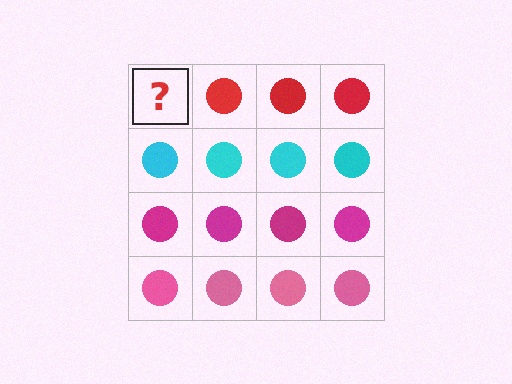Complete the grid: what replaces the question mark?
The question mark should be replaced with a red circle.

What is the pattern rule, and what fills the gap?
The rule is that each row has a consistent color. The gap should be filled with a red circle.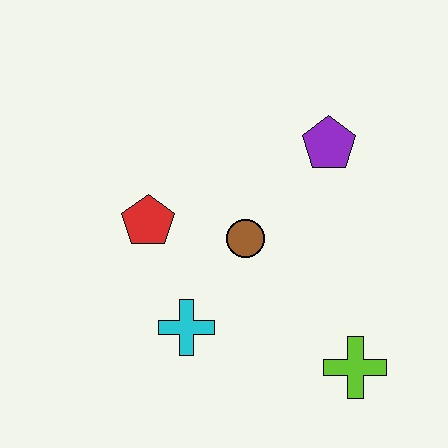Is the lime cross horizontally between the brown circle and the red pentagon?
No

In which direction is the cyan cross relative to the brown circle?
The cyan cross is below the brown circle.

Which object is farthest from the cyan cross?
The purple pentagon is farthest from the cyan cross.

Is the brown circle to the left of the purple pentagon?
Yes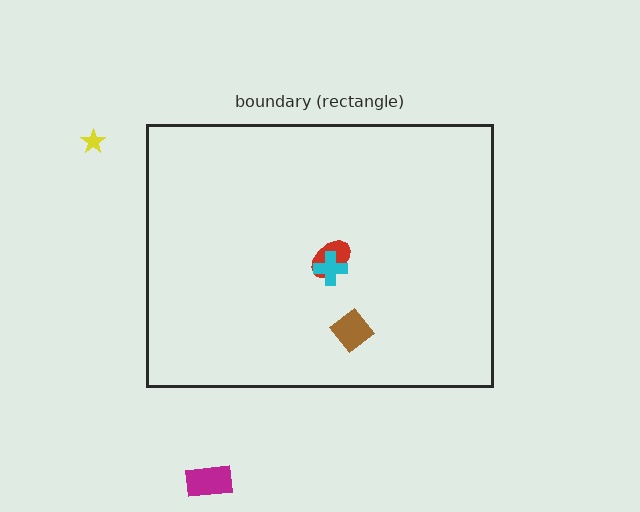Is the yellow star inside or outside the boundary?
Outside.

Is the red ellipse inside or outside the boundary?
Inside.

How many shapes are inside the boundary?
3 inside, 2 outside.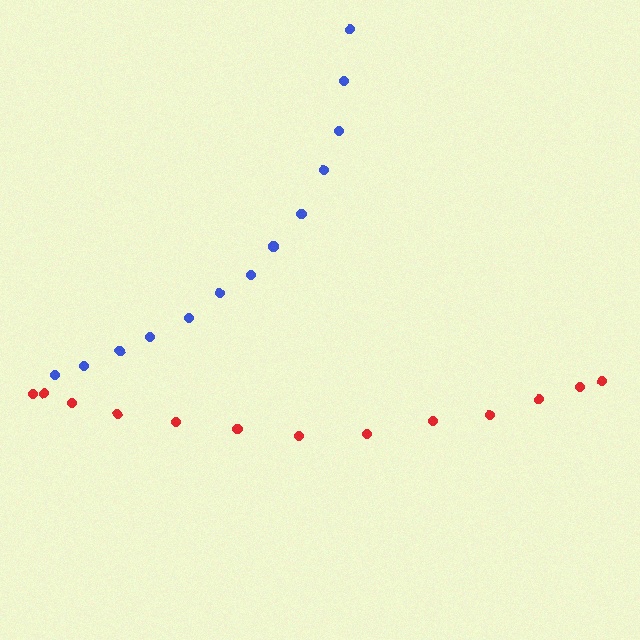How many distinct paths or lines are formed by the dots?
There are 2 distinct paths.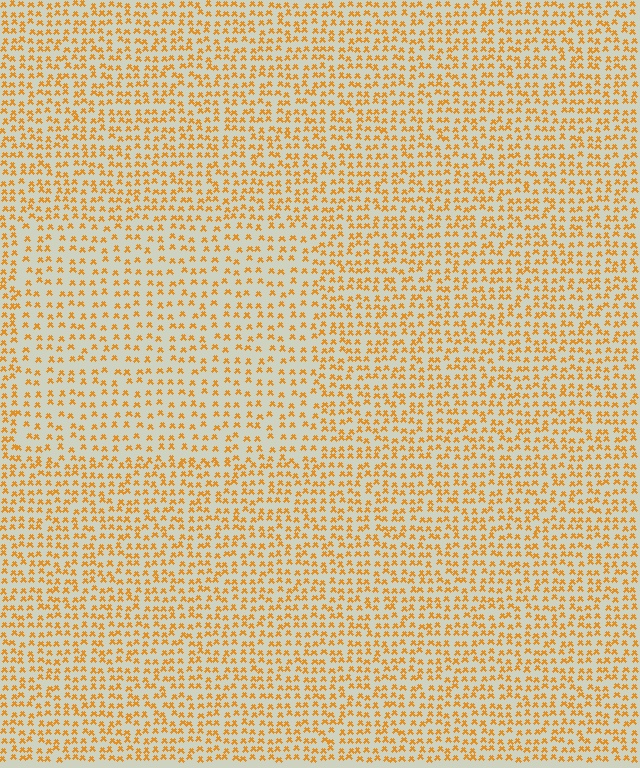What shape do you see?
I see a rectangle.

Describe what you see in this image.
The image contains small orange elements arranged at two different densities. A rectangle-shaped region is visible where the elements are less densely packed than the surrounding area.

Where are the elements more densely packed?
The elements are more densely packed outside the rectangle boundary.